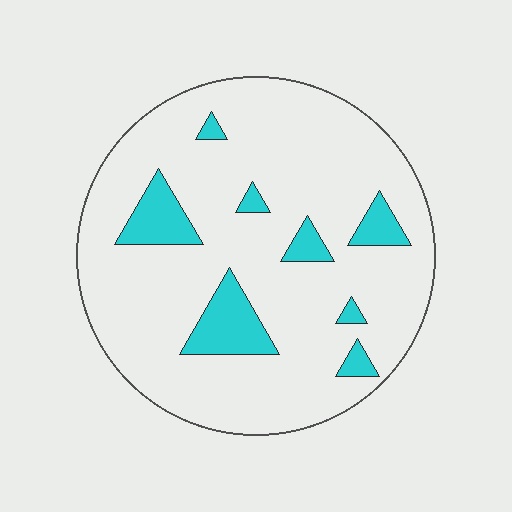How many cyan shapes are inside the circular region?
8.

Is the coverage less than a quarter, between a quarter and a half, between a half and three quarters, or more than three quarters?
Less than a quarter.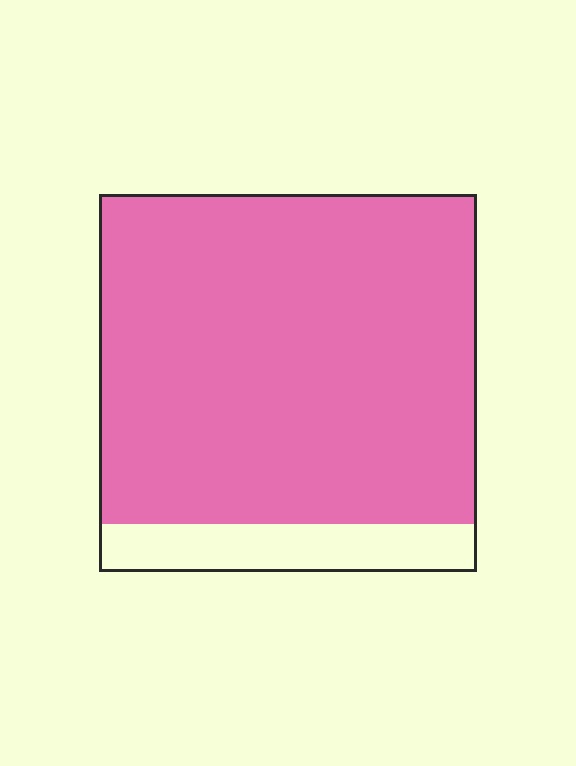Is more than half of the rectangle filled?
Yes.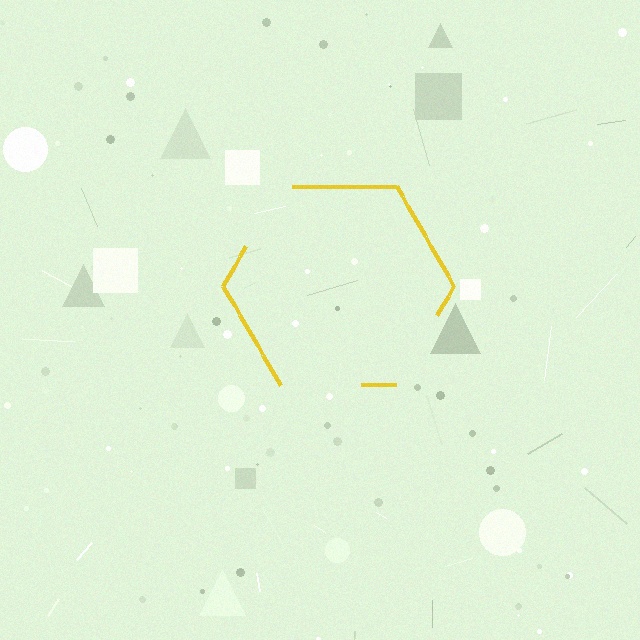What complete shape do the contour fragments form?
The contour fragments form a hexagon.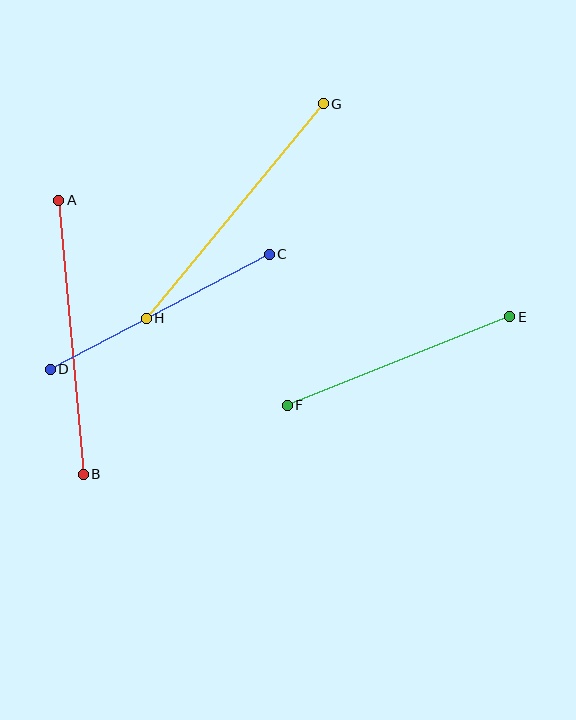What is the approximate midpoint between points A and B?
The midpoint is at approximately (71, 337) pixels.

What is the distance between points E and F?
The distance is approximately 239 pixels.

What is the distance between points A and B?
The distance is approximately 275 pixels.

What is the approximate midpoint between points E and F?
The midpoint is at approximately (398, 361) pixels.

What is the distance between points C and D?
The distance is approximately 247 pixels.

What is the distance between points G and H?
The distance is approximately 278 pixels.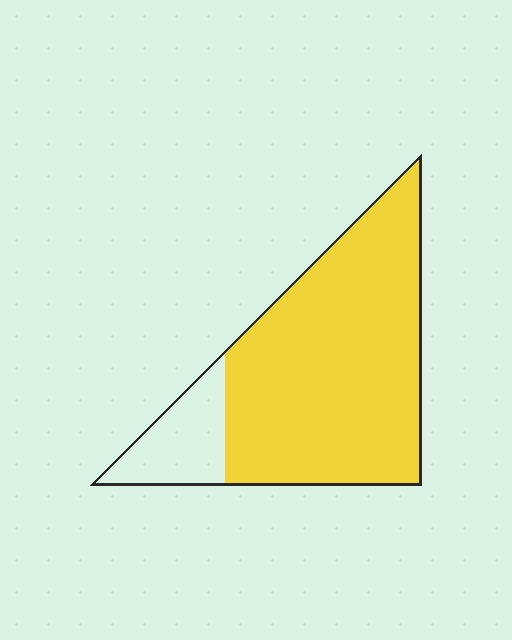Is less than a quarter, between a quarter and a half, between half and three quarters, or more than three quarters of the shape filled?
More than three quarters.